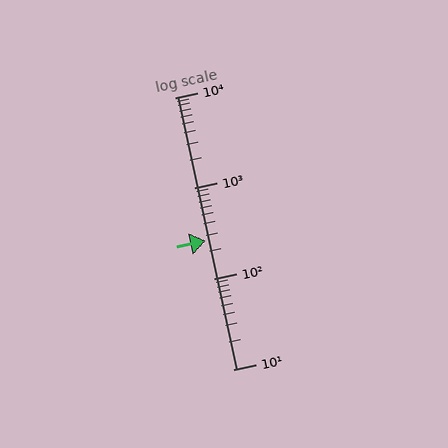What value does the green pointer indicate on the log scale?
The pointer indicates approximately 260.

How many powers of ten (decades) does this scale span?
The scale spans 3 decades, from 10 to 10000.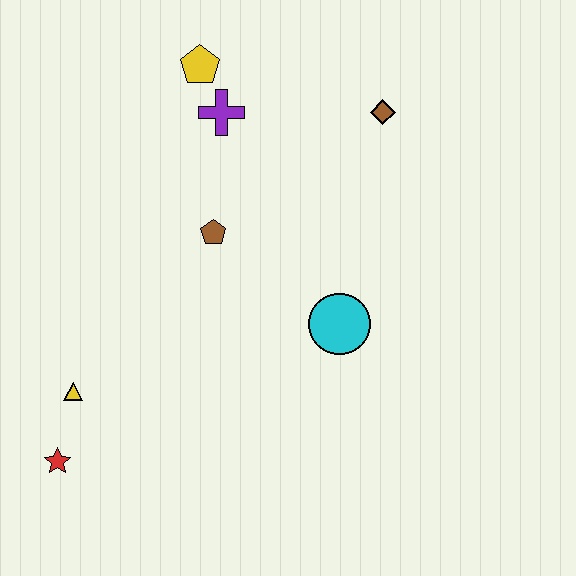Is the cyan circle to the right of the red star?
Yes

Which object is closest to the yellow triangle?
The red star is closest to the yellow triangle.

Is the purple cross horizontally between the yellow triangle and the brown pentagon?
No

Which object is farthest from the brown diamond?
The red star is farthest from the brown diamond.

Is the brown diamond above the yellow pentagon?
No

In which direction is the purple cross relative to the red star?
The purple cross is above the red star.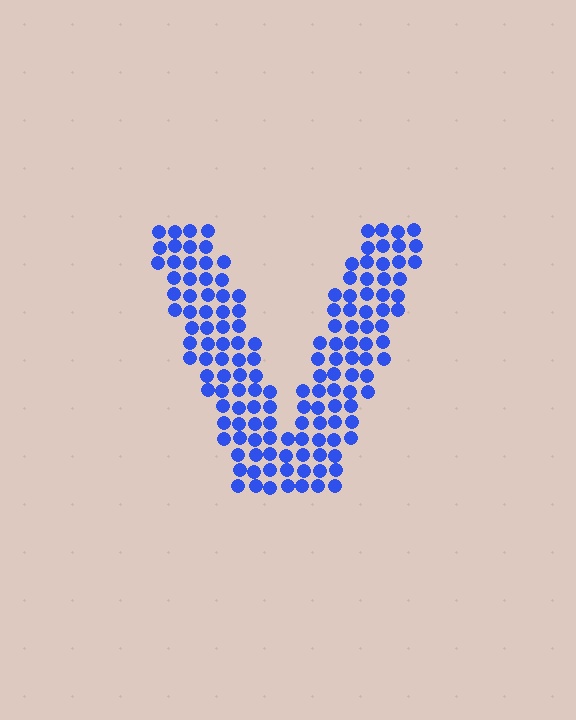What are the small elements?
The small elements are circles.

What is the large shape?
The large shape is the letter V.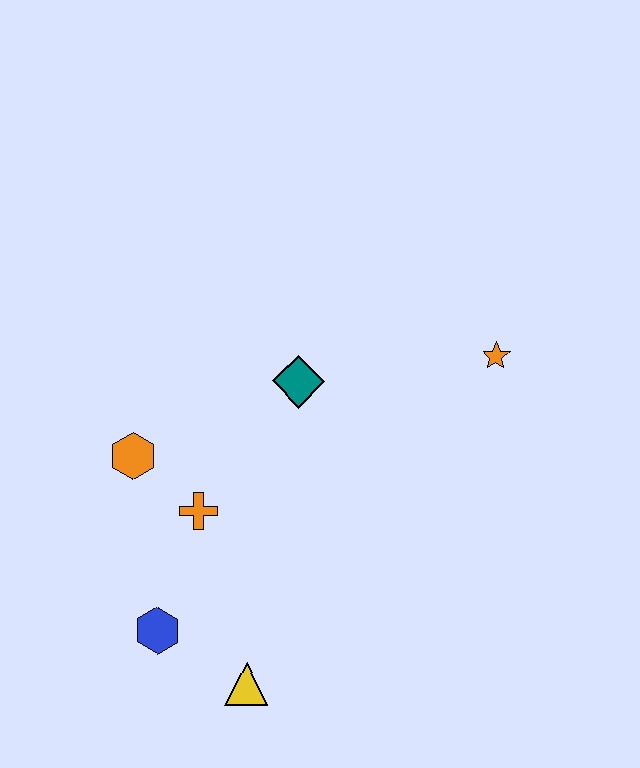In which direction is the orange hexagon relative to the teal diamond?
The orange hexagon is to the left of the teal diamond.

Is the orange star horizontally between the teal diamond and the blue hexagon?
No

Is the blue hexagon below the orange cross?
Yes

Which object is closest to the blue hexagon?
The yellow triangle is closest to the blue hexagon.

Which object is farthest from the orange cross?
The orange star is farthest from the orange cross.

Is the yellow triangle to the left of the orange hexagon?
No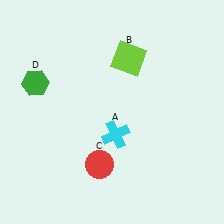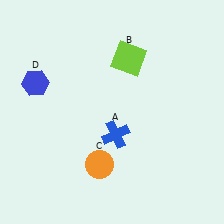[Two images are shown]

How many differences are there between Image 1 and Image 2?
There are 3 differences between the two images.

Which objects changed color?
A changed from cyan to blue. C changed from red to orange. D changed from green to blue.